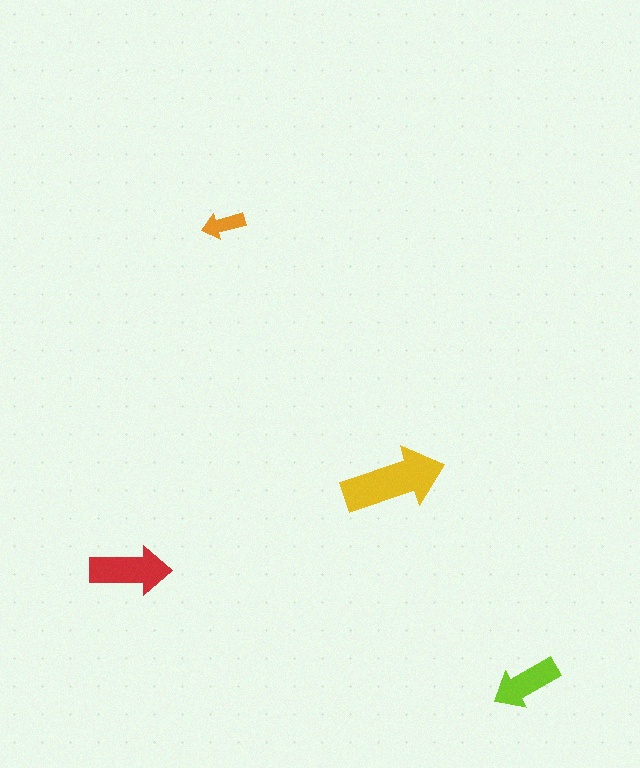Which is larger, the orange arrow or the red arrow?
The red one.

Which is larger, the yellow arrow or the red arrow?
The yellow one.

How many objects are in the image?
There are 4 objects in the image.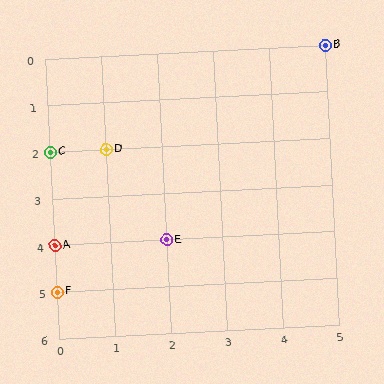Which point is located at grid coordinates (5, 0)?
Point B is at (5, 0).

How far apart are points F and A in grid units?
Points F and A are 1 row apart.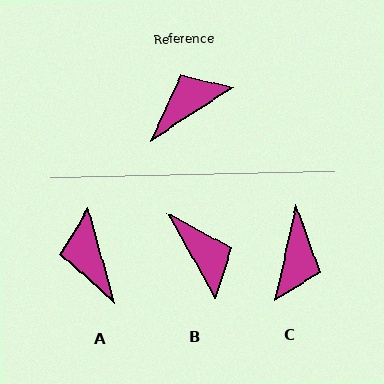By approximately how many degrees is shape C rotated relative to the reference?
Approximately 135 degrees clockwise.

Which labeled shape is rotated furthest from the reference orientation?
C, about 135 degrees away.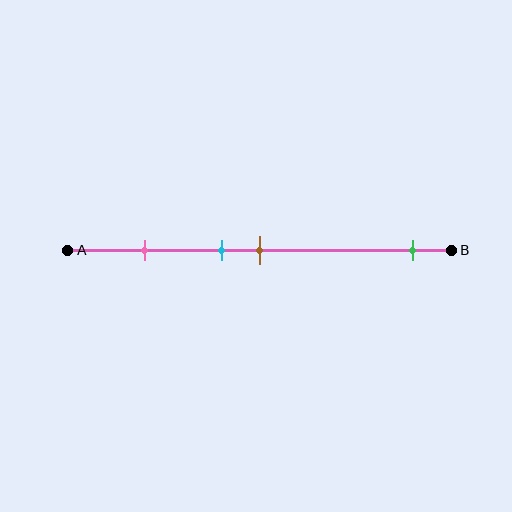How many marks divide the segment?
There are 4 marks dividing the segment.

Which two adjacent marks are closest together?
The cyan and brown marks are the closest adjacent pair.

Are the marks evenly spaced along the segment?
No, the marks are not evenly spaced.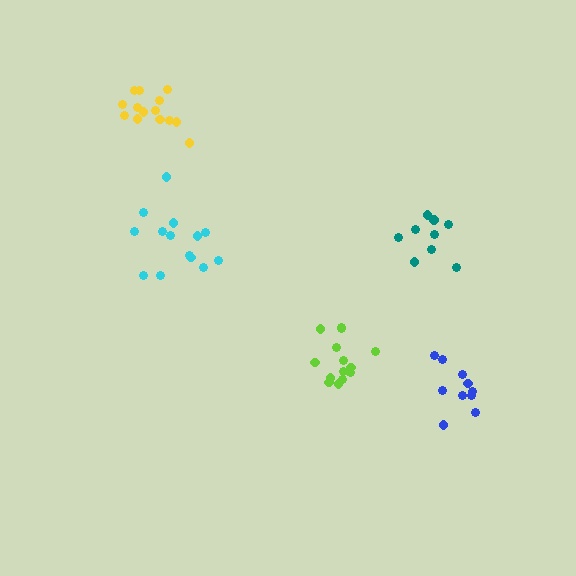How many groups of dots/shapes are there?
There are 5 groups.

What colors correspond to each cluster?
The clusters are colored: teal, yellow, lime, blue, cyan.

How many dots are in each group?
Group 1: 9 dots, Group 2: 14 dots, Group 3: 14 dots, Group 4: 10 dots, Group 5: 14 dots (61 total).